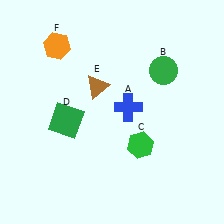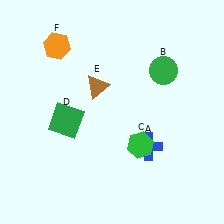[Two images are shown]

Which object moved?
The blue cross (A) moved down.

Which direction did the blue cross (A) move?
The blue cross (A) moved down.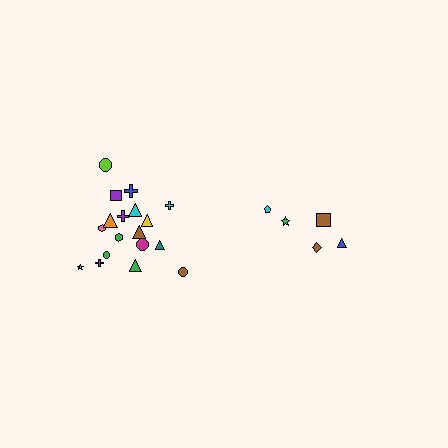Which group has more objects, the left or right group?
The left group.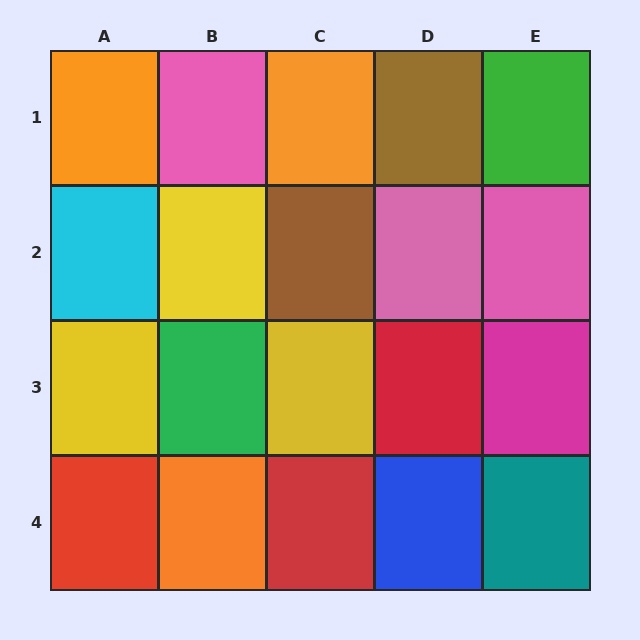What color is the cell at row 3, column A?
Yellow.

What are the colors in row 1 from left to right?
Orange, pink, orange, brown, green.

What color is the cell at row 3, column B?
Green.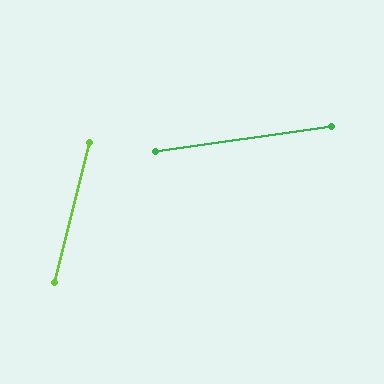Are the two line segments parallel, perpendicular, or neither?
Neither parallel nor perpendicular — they differ by about 68°.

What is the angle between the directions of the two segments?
Approximately 68 degrees.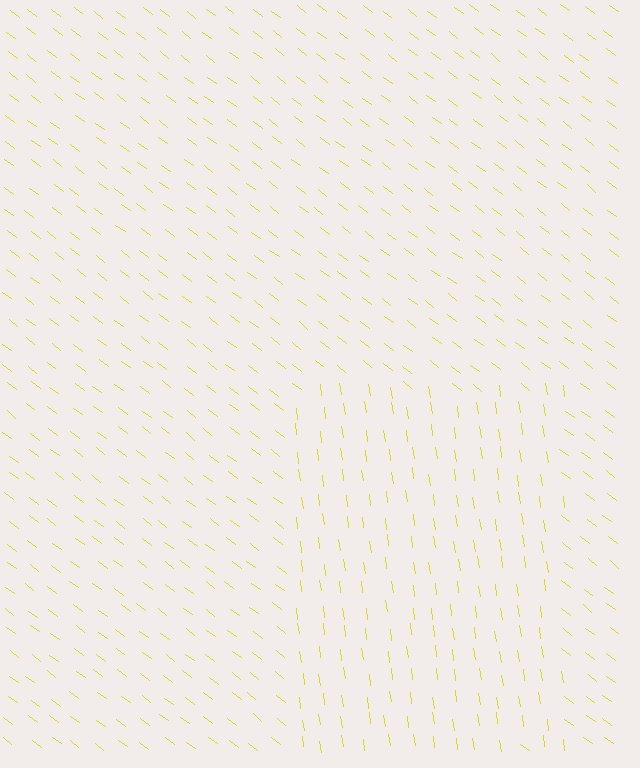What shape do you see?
I see a rectangle.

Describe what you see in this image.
The image is filled with small yellow line segments. A rectangle region in the image has lines oriented differently from the surrounding lines, creating a visible texture boundary.